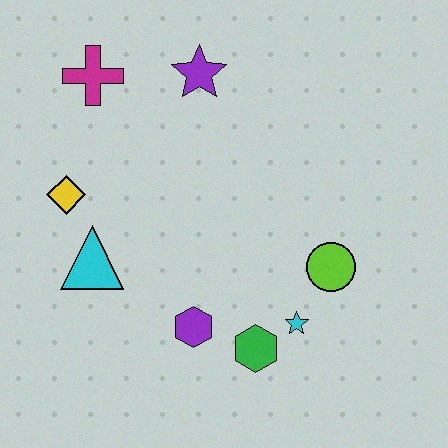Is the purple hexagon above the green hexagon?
Yes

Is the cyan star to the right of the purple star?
Yes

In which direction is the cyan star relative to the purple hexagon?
The cyan star is to the right of the purple hexagon.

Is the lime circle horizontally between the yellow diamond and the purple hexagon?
No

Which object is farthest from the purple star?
The green hexagon is farthest from the purple star.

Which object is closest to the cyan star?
The green hexagon is closest to the cyan star.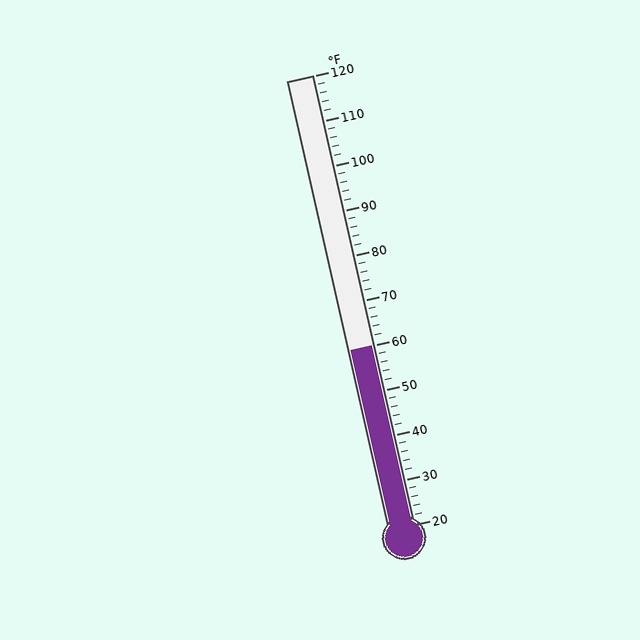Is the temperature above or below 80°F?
The temperature is below 80°F.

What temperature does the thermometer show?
The thermometer shows approximately 60°F.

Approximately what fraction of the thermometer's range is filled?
The thermometer is filled to approximately 40% of its range.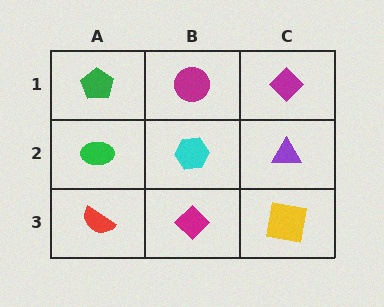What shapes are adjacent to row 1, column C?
A purple triangle (row 2, column C), a magenta circle (row 1, column B).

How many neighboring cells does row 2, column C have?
3.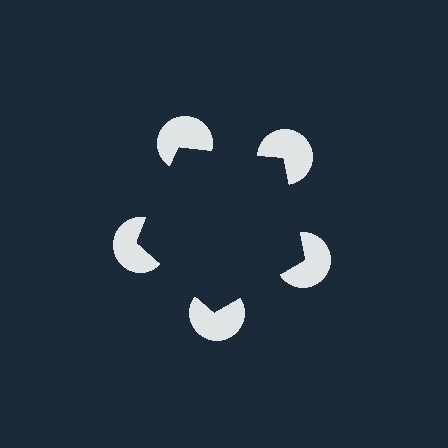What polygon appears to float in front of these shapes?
An illusory pentagon — its edges are inferred from the aligned wedge cuts in the pac-man discs, not physically drawn.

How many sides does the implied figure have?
5 sides.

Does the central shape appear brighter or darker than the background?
It typically appears slightly darker than the background, even though no actual brightness change is drawn.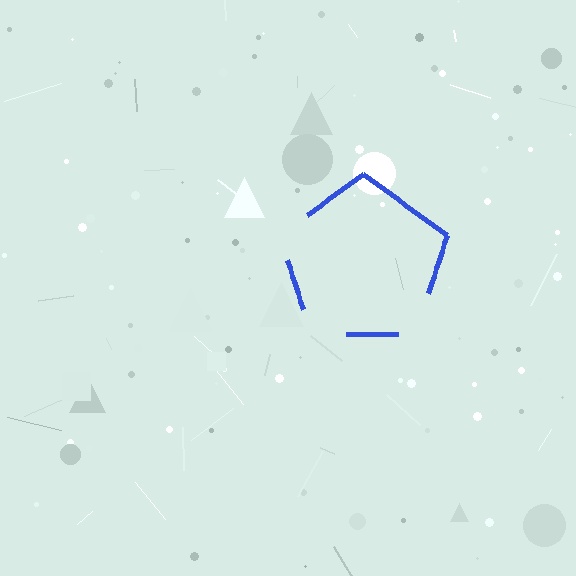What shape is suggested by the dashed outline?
The dashed outline suggests a pentagon.